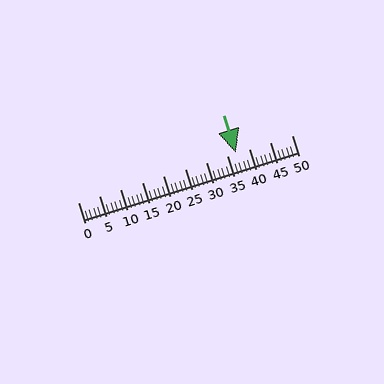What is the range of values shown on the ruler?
The ruler shows values from 0 to 50.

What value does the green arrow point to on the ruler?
The green arrow points to approximately 37.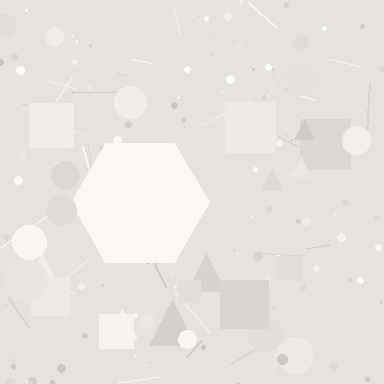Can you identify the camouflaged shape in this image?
The camouflaged shape is a hexagon.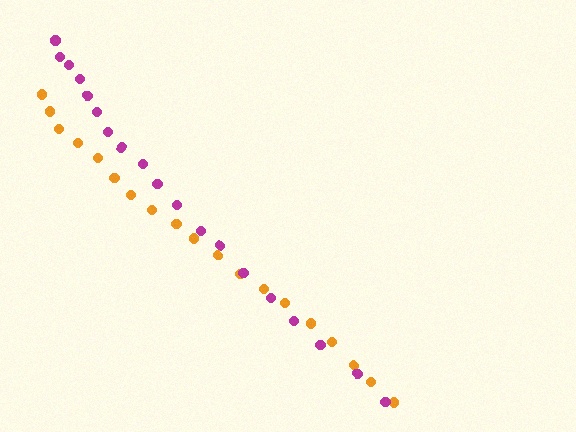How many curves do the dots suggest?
There are 2 distinct paths.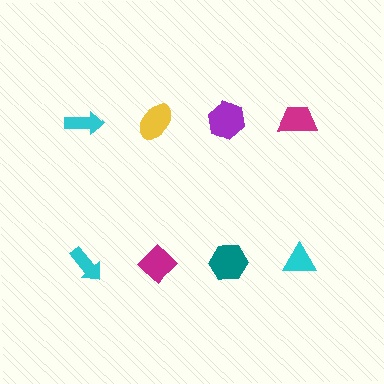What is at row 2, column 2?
A magenta diamond.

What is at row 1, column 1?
A cyan arrow.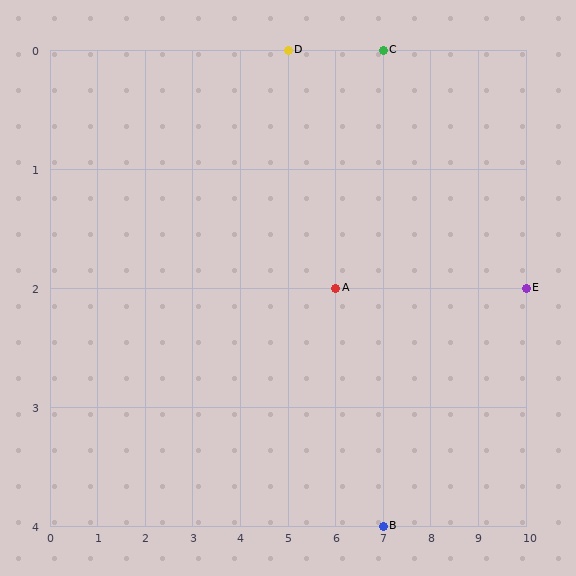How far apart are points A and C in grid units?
Points A and C are 1 column and 2 rows apart (about 2.2 grid units diagonally).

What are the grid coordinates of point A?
Point A is at grid coordinates (6, 2).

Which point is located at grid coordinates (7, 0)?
Point C is at (7, 0).